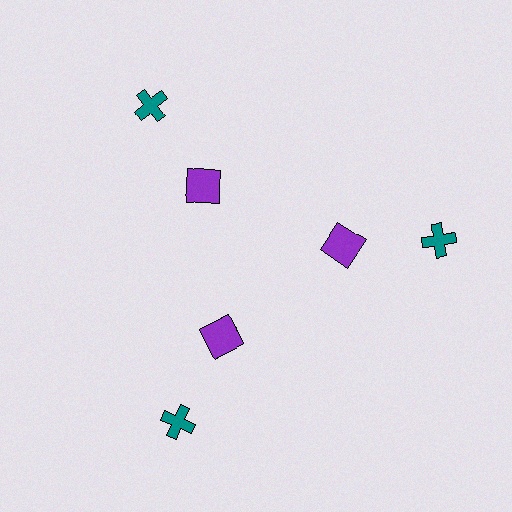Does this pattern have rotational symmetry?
Yes, this pattern has 3-fold rotational symmetry. It looks the same after rotating 120 degrees around the center.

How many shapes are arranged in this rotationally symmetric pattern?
There are 6 shapes, arranged in 3 groups of 2.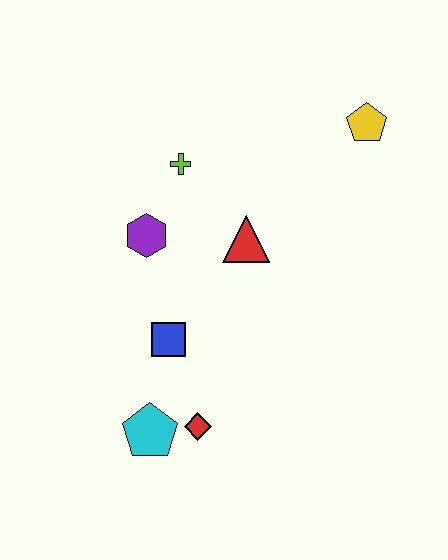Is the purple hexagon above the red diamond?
Yes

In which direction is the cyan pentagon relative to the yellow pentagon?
The cyan pentagon is below the yellow pentagon.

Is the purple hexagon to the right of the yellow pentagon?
No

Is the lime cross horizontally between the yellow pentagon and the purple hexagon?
Yes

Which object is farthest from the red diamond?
The yellow pentagon is farthest from the red diamond.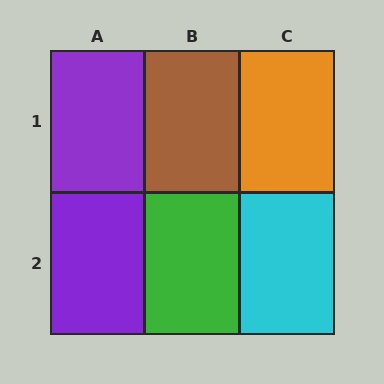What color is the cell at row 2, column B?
Green.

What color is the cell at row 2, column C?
Cyan.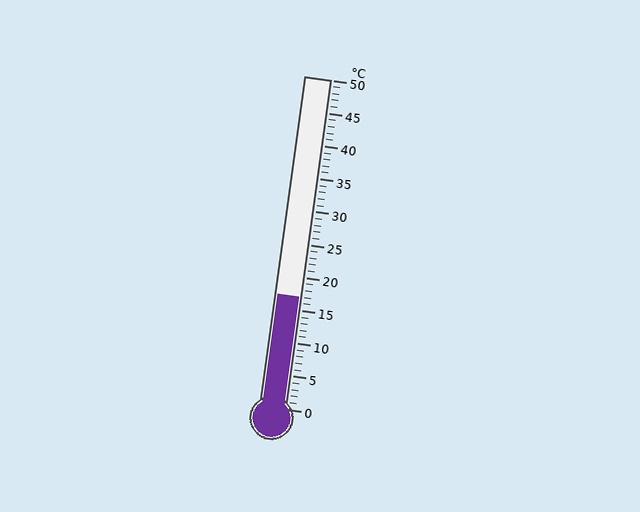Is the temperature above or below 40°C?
The temperature is below 40°C.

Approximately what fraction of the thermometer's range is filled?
The thermometer is filled to approximately 35% of its range.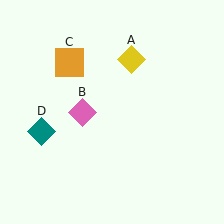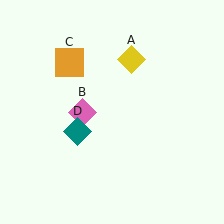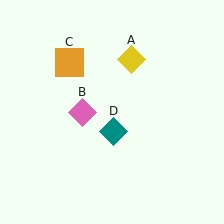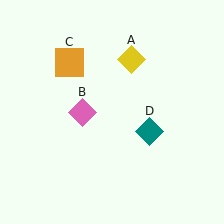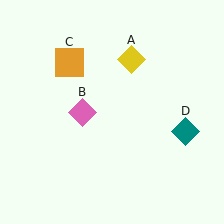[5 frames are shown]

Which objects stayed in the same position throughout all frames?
Yellow diamond (object A) and pink diamond (object B) and orange square (object C) remained stationary.